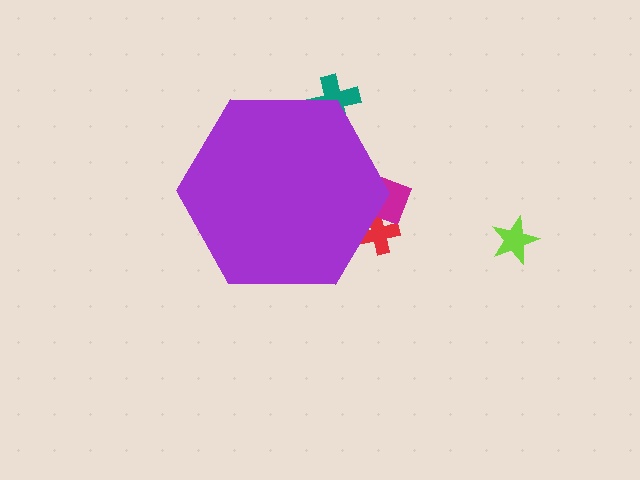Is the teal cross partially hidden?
Yes, the teal cross is partially hidden behind the purple hexagon.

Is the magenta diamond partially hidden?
Yes, the magenta diamond is partially hidden behind the purple hexagon.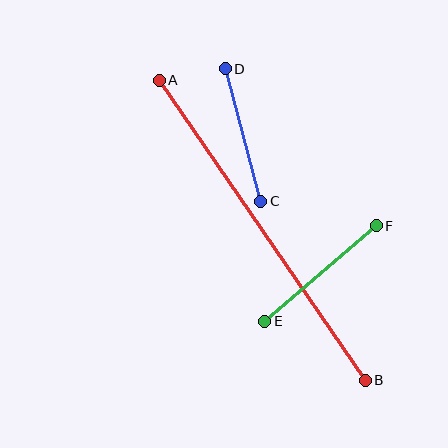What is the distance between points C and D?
The distance is approximately 137 pixels.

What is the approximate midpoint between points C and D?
The midpoint is at approximately (243, 135) pixels.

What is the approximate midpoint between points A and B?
The midpoint is at approximately (262, 230) pixels.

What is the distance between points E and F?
The distance is approximately 147 pixels.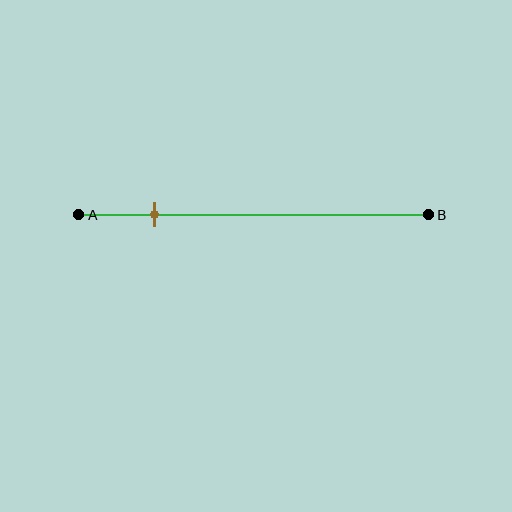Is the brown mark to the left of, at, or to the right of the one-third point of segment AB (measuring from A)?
The brown mark is to the left of the one-third point of segment AB.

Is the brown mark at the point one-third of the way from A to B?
No, the mark is at about 20% from A, not at the 33% one-third point.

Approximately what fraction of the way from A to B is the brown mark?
The brown mark is approximately 20% of the way from A to B.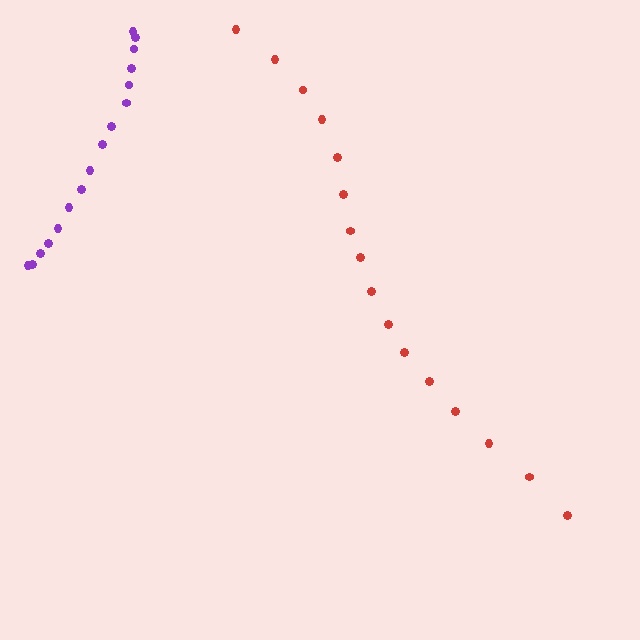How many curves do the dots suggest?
There are 2 distinct paths.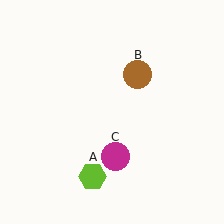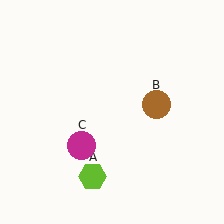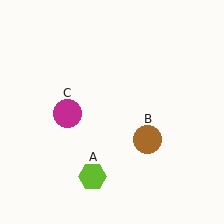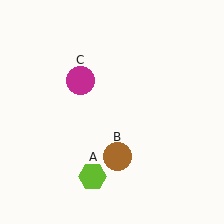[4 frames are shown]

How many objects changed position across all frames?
2 objects changed position: brown circle (object B), magenta circle (object C).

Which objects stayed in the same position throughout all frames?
Lime hexagon (object A) remained stationary.